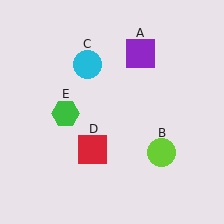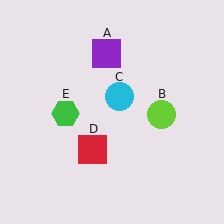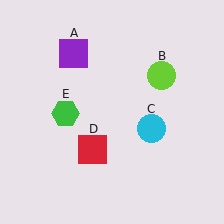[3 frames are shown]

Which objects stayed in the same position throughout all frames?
Red square (object D) and green hexagon (object E) remained stationary.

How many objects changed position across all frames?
3 objects changed position: purple square (object A), lime circle (object B), cyan circle (object C).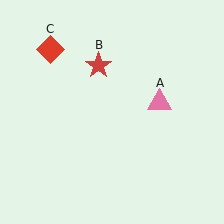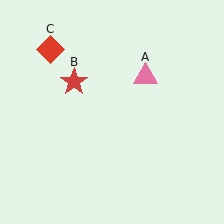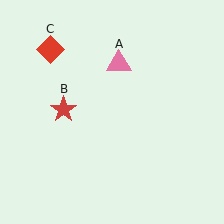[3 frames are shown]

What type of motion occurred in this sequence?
The pink triangle (object A), red star (object B) rotated counterclockwise around the center of the scene.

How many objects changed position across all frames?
2 objects changed position: pink triangle (object A), red star (object B).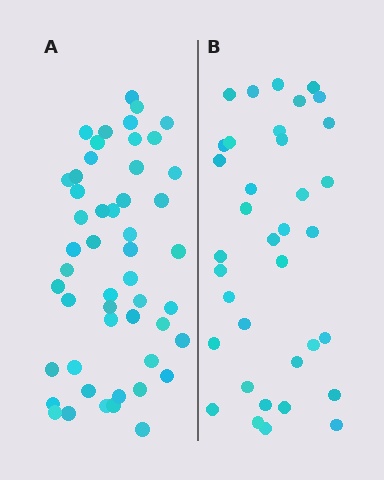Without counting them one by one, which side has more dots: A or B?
Region A (the left region) has more dots.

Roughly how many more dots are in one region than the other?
Region A has approximately 15 more dots than region B.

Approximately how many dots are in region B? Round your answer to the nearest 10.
About 40 dots. (The exact count is 36, which rounds to 40.)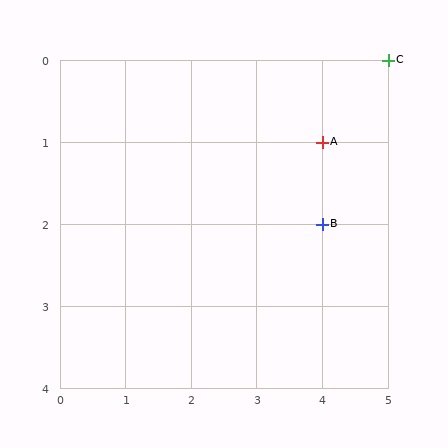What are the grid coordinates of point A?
Point A is at grid coordinates (4, 1).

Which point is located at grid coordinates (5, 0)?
Point C is at (5, 0).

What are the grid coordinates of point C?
Point C is at grid coordinates (5, 0).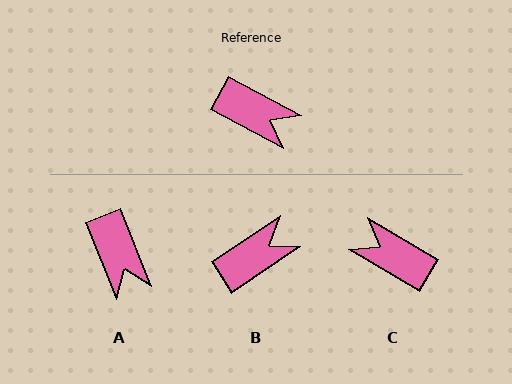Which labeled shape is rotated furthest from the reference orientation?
C, about 178 degrees away.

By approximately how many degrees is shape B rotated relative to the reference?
Approximately 62 degrees counter-clockwise.